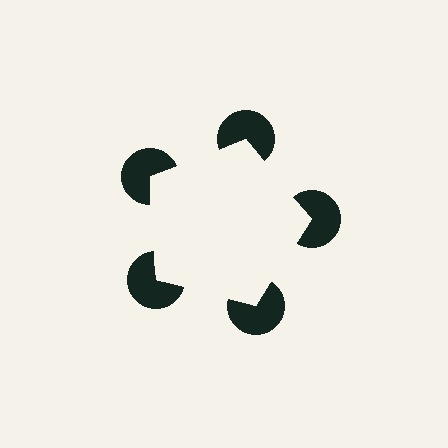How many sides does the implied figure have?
5 sides.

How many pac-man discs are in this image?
There are 5 — one at each vertex of the illusory pentagon.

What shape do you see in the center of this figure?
An illusory pentagon — its edges are inferred from the aligned wedge cuts in the pac-man discs, not physically drawn.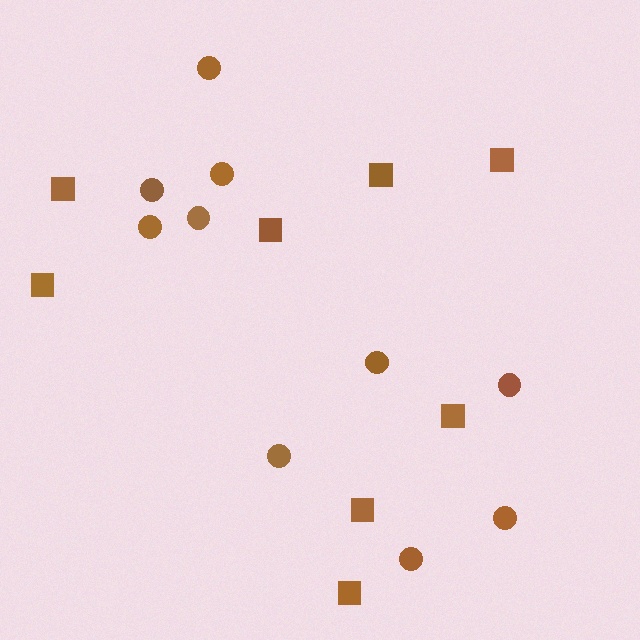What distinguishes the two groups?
There are 2 groups: one group of circles (10) and one group of squares (8).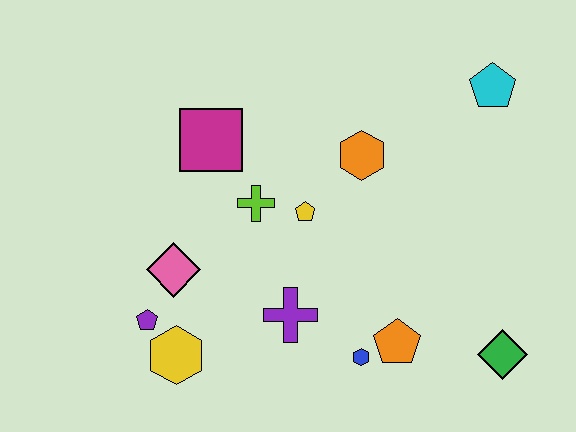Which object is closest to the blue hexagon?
The orange pentagon is closest to the blue hexagon.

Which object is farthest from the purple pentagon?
The cyan pentagon is farthest from the purple pentagon.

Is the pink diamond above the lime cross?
No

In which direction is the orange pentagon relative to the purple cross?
The orange pentagon is to the right of the purple cross.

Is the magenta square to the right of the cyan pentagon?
No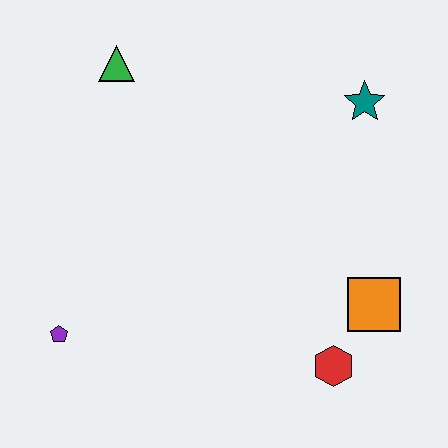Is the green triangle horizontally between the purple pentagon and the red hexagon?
Yes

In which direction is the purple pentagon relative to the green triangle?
The purple pentagon is below the green triangle.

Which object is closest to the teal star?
The orange square is closest to the teal star.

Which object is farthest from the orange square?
The green triangle is farthest from the orange square.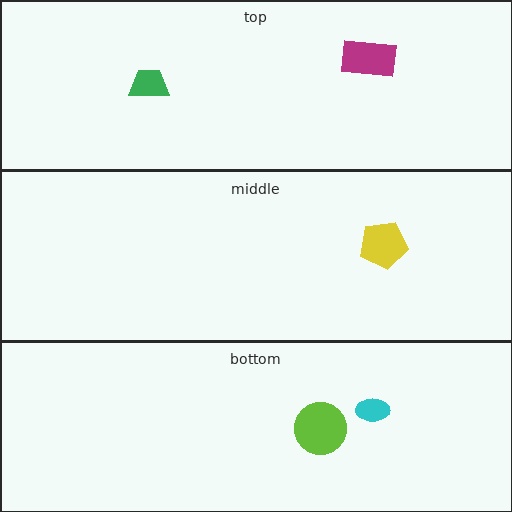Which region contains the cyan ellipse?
The bottom region.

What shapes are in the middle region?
The yellow pentagon.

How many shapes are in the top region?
2.